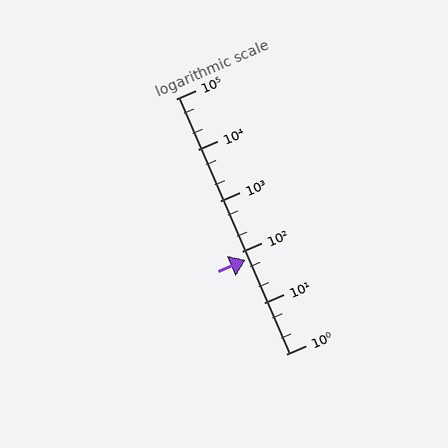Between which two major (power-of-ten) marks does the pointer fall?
The pointer is between 10 and 100.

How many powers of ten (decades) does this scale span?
The scale spans 5 decades, from 1 to 100000.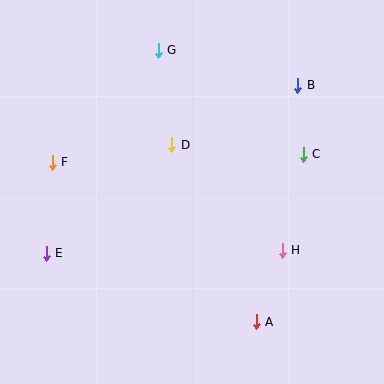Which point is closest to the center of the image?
Point D at (172, 145) is closest to the center.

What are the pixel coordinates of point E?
Point E is at (46, 253).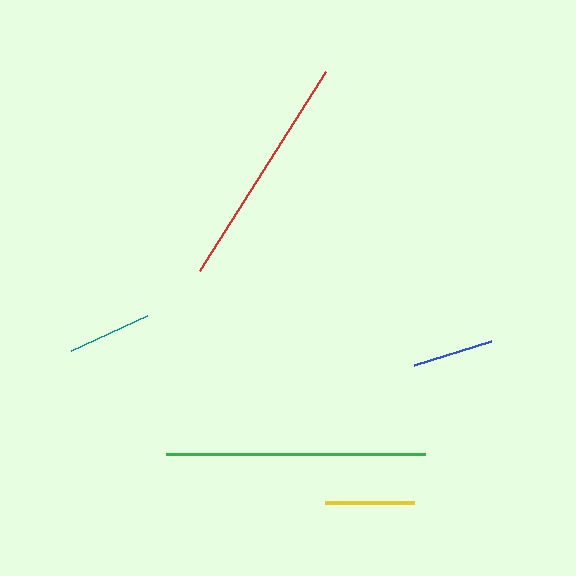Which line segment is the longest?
The green line is the longest at approximately 259 pixels.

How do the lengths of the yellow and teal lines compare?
The yellow and teal lines are approximately the same length.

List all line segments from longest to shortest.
From longest to shortest: green, red, yellow, teal, blue.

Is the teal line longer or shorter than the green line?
The green line is longer than the teal line.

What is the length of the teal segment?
The teal segment is approximately 84 pixels long.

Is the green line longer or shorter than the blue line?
The green line is longer than the blue line.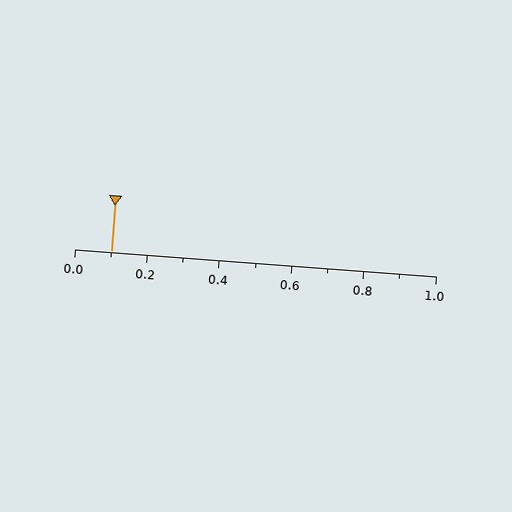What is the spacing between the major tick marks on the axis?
The major ticks are spaced 0.2 apart.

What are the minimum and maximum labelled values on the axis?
The axis runs from 0.0 to 1.0.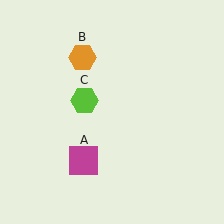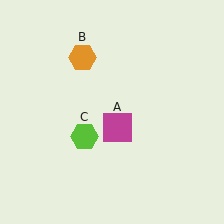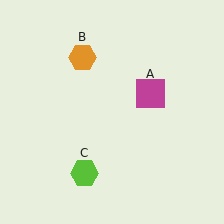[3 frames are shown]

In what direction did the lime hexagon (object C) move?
The lime hexagon (object C) moved down.